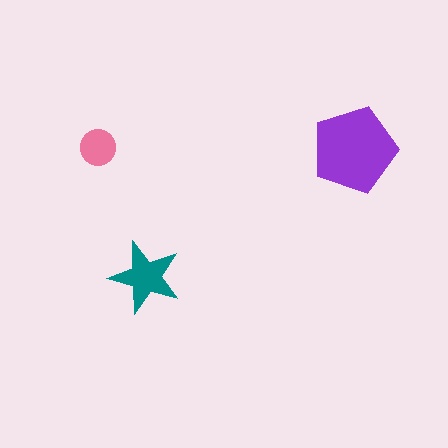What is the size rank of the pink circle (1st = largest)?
3rd.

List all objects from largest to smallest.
The purple pentagon, the teal star, the pink circle.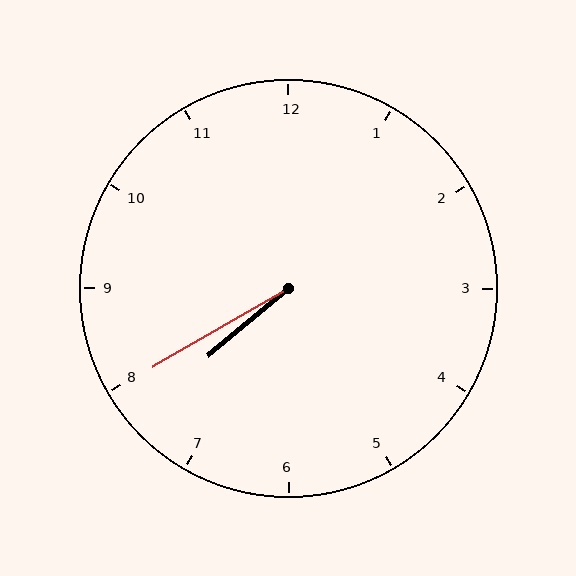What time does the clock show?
7:40.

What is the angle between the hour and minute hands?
Approximately 10 degrees.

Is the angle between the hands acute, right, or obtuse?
It is acute.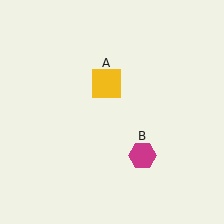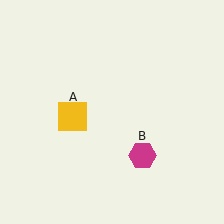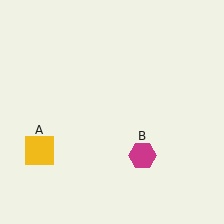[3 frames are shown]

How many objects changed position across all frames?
1 object changed position: yellow square (object A).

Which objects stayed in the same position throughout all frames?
Magenta hexagon (object B) remained stationary.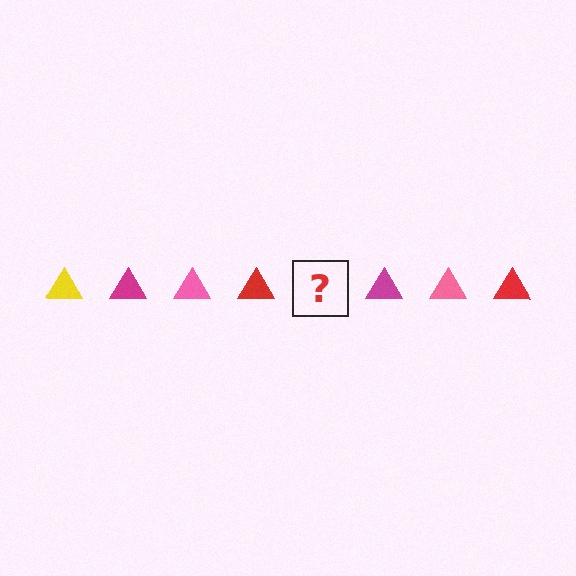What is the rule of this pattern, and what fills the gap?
The rule is that the pattern cycles through yellow, magenta, pink, red triangles. The gap should be filled with a yellow triangle.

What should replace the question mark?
The question mark should be replaced with a yellow triangle.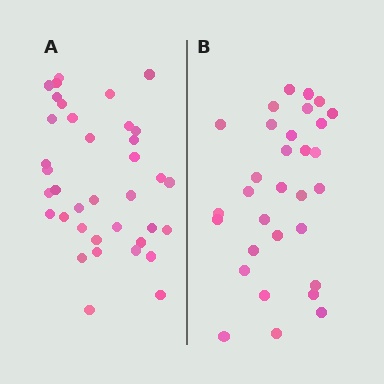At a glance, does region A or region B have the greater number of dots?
Region A (the left region) has more dots.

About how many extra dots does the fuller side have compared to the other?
Region A has about 6 more dots than region B.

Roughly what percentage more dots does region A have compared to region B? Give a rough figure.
About 20% more.